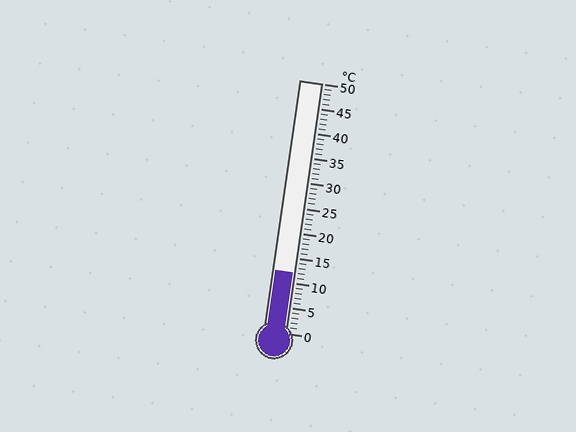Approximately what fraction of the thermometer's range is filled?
The thermometer is filled to approximately 25% of its range.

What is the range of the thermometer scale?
The thermometer scale ranges from 0°C to 50°C.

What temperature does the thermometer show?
The thermometer shows approximately 12°C.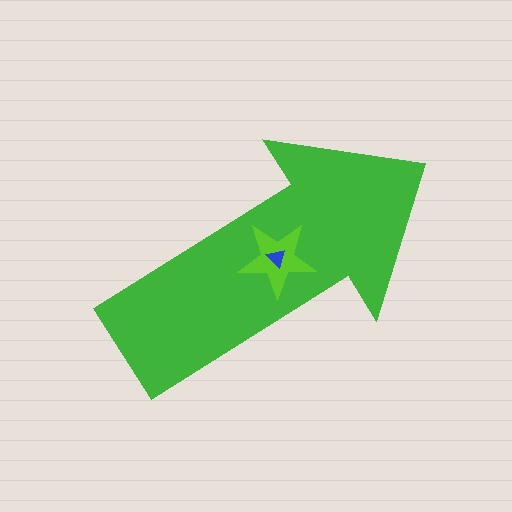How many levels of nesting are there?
3.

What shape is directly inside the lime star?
The blue triangle.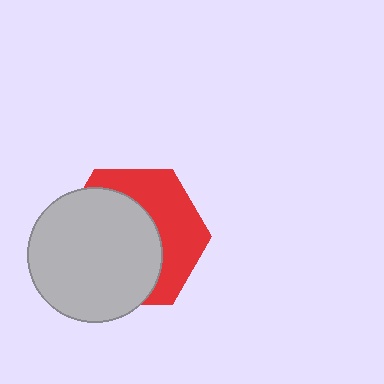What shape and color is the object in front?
The object in front is a light gray circle.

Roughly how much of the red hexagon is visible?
A small part of it is visible (roughly 42%).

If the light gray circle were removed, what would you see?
You would see the complete red hexagon.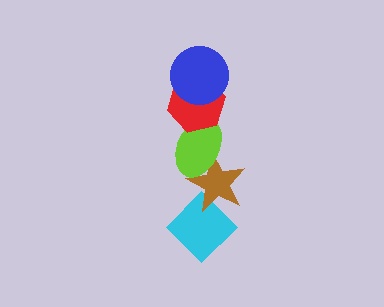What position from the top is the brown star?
The brown star is 4th from the top.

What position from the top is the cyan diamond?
The cyan diamond is 5th from the top.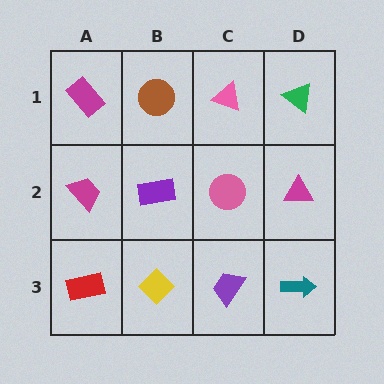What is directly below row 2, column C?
A purple trapezoid.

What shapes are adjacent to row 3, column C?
A pink circle (row 2, column C), a yellow diamond (row 3, column B), a teal arrow (row 3, column D).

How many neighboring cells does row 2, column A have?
3.